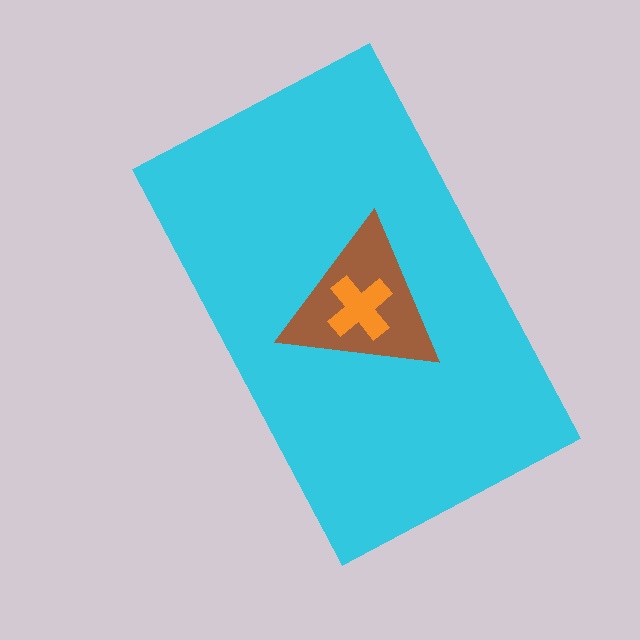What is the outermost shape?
The cyan rectangle.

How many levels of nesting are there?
3.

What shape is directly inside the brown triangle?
The orange cross.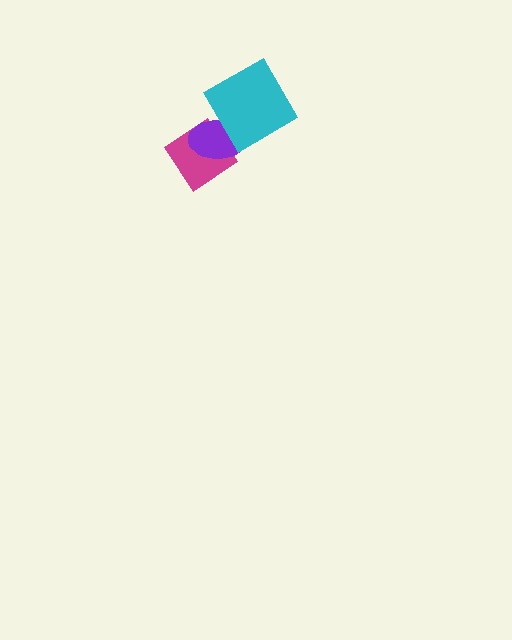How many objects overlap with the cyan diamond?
1 object overlaps with the cyan diamond.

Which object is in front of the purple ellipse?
The cyan diamond is in front of the purple ellipse.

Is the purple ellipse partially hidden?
Yes, it is partially covered by another shape.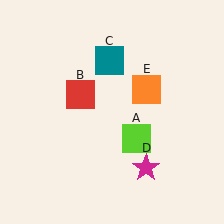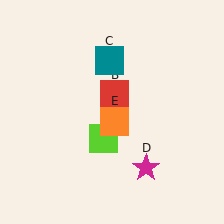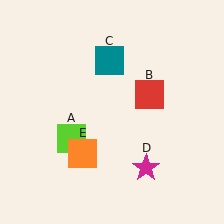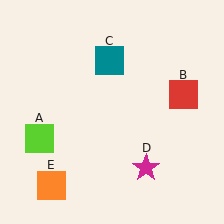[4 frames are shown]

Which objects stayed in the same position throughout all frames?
Teal square (object C) and magenta star (object D) remained stationary.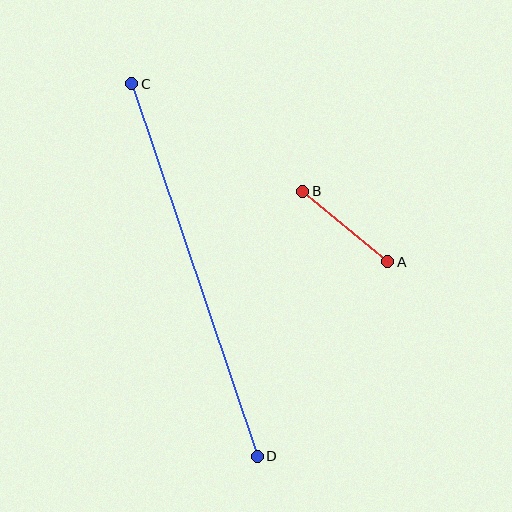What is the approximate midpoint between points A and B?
The midpoint is at approximately (345, 226) pixels.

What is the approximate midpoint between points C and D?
The midpoint is at approximately (194, 270) pixels.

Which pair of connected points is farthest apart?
Points C and D are farthest apart.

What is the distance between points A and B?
The distance is approximately 110 pixels.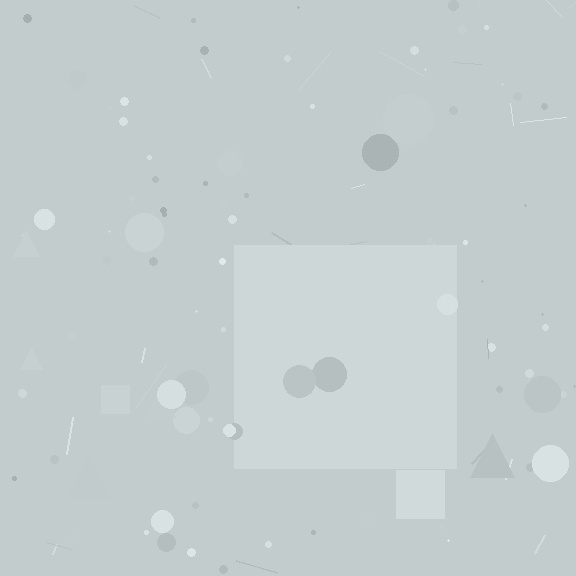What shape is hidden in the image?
A square is hidden in the image.